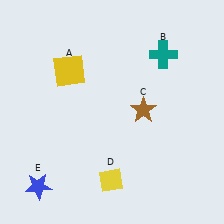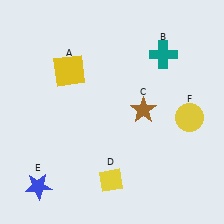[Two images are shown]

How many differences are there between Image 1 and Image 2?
There is 1 difference between the two images.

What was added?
A yellow circle (F) was added in Image 2.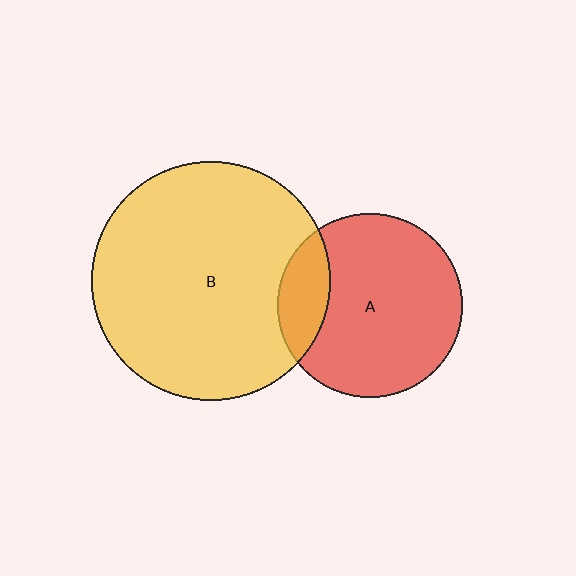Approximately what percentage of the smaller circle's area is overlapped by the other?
Approximately 20%.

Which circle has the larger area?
Circle B (yellow).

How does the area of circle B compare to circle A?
Approximately 1.7 times.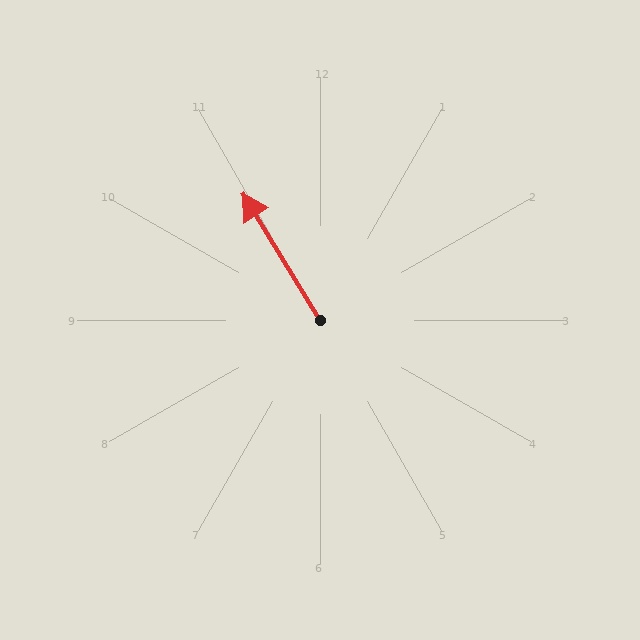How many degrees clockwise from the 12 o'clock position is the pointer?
Approximately 329 degrees.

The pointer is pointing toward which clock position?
Roughly 11 o'clock.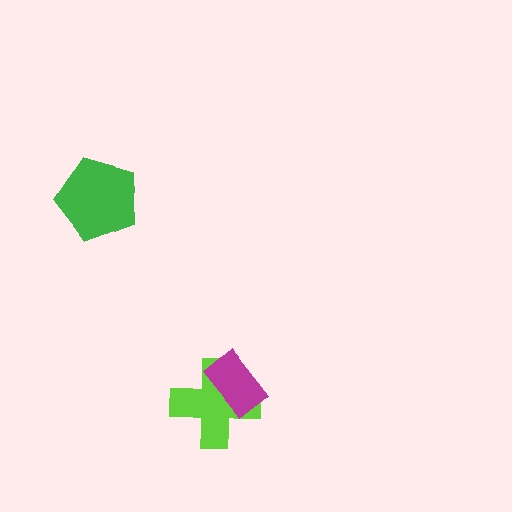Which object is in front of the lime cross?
The magenta rectangle is in front of the lime cross.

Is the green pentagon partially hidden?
No, no other shape covers it.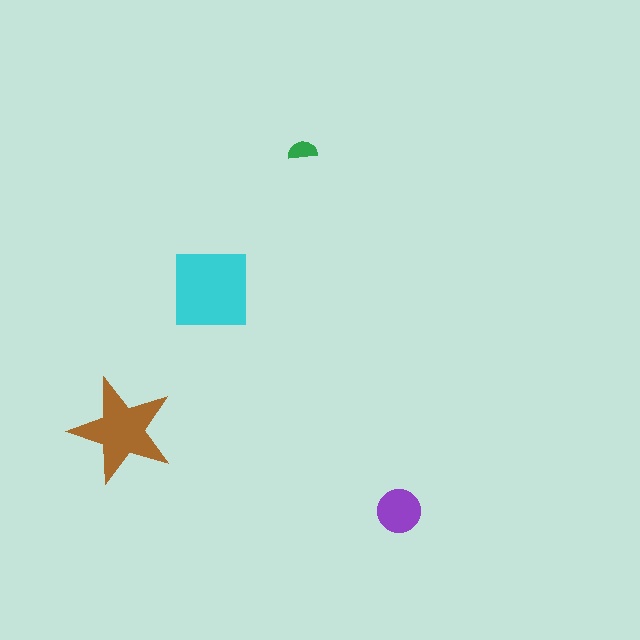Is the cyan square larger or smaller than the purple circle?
Larger.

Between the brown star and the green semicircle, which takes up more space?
The brown star.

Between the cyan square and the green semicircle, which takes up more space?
The cyan square.